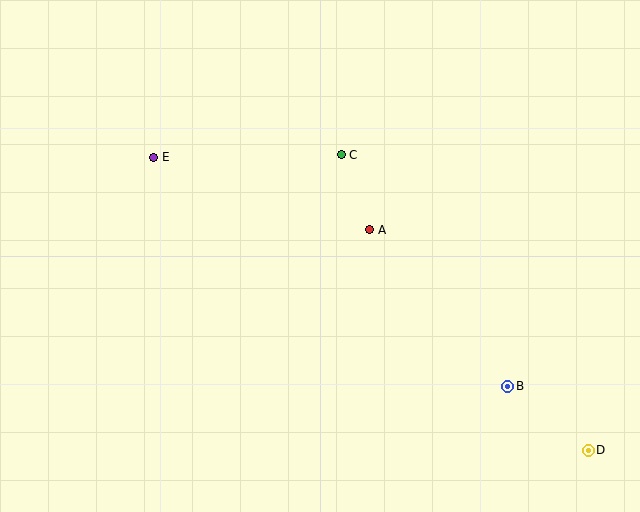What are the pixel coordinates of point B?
Point B is at (508, 386).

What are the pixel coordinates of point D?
Point D is at (588, 450).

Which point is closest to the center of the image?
Point A at (370, 230) is closest to the center.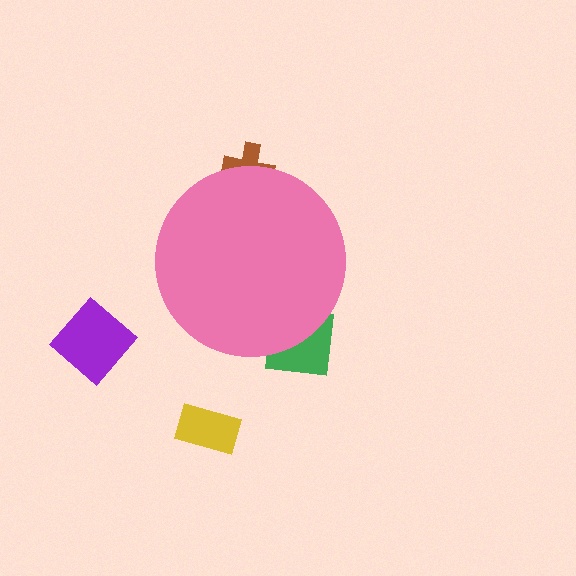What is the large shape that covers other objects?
A pink circle.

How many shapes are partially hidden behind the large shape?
2 shapes are partially hidden.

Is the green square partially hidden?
Yes, the green square is partially hidden behind the pink circle.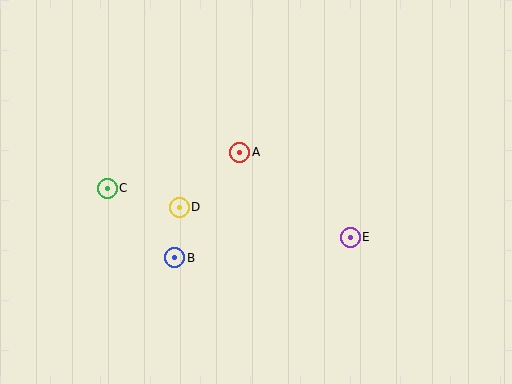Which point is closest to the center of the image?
Point A at (240, 152) is closest to the center.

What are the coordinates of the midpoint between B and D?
The midpoint between B and D is at (177, 233).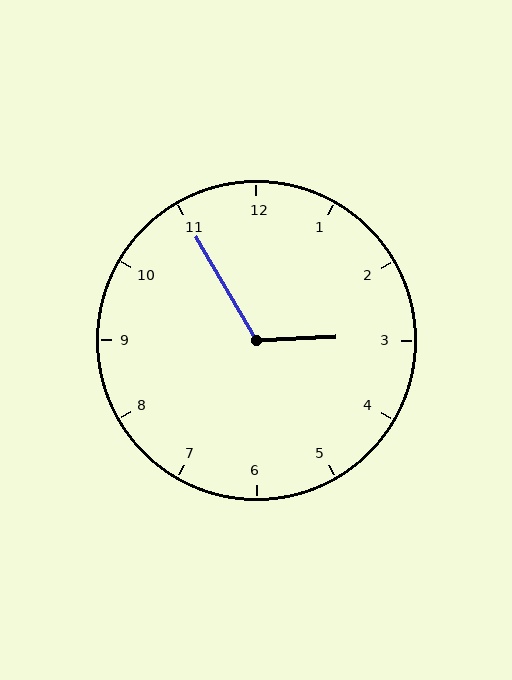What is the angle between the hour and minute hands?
Approximately 118 degrees.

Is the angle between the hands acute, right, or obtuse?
It is obtuse.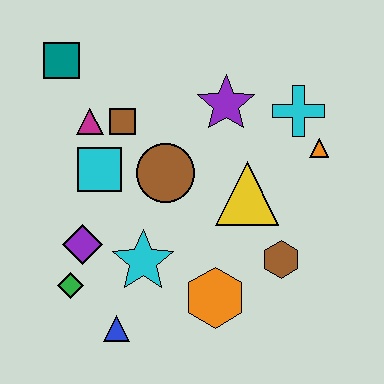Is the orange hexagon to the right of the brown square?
Yes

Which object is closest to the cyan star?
The purple diamond is closest to the cyan star.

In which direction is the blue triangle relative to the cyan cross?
The blue triangle is below the cyan cross.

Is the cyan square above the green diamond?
Yes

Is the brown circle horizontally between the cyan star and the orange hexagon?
Yes